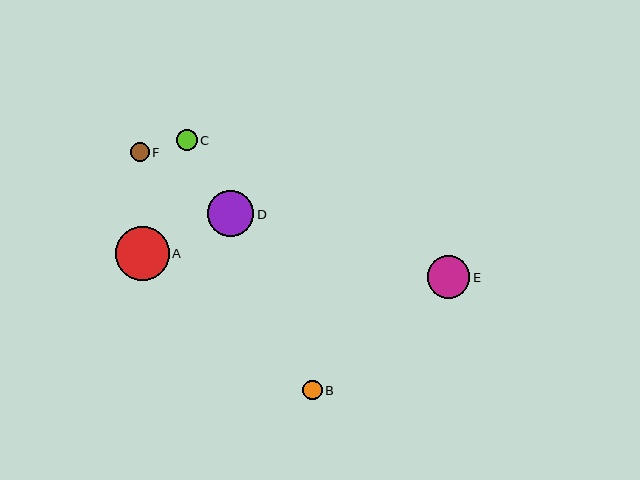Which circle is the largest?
Circle A is the largest with a size of approximately 54 pixels.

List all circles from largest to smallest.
From largest to smallest: A, D, E, C, B, F.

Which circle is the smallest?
Circle F is the smallest with a size of approximately 19 pixels.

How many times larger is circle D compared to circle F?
Circle D is approximately 2.5 times the size of circle F.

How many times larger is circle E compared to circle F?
Circle E is approximately 2.3 times the size of circle F.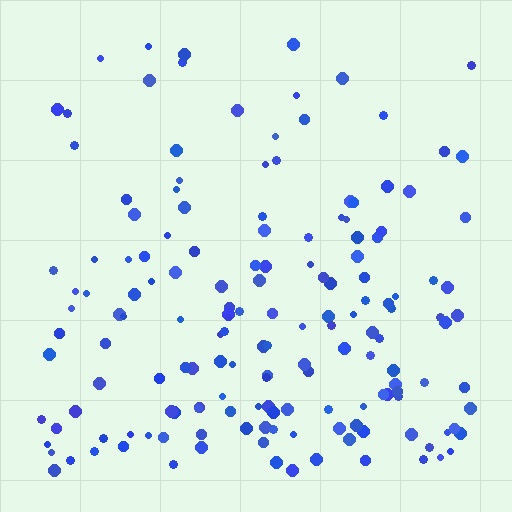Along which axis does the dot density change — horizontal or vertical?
Vertical.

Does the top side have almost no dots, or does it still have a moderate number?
Still a moderate number, just noticeably fewer than the bottom.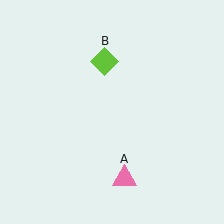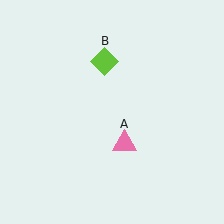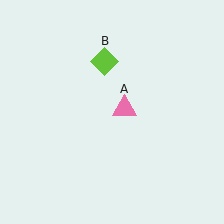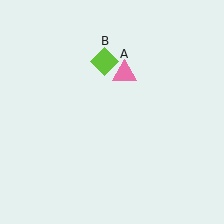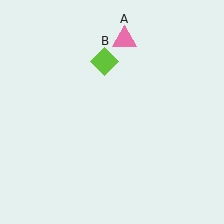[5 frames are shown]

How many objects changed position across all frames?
1 object changed position: pink triangle (object A).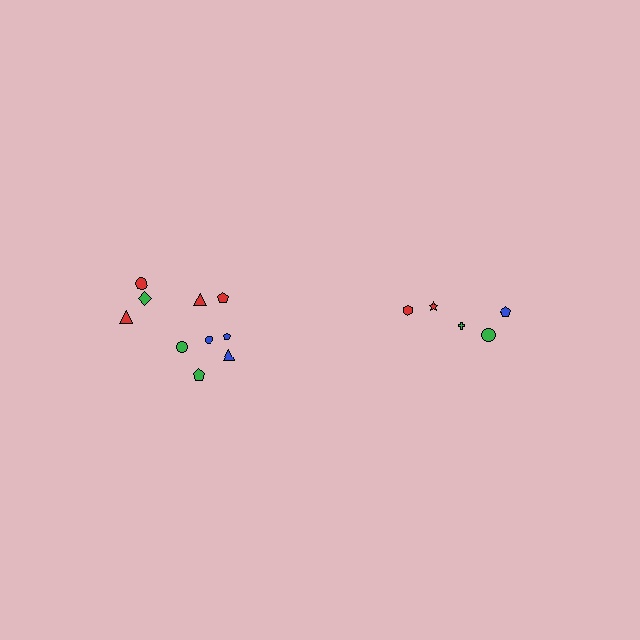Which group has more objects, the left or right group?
The left group.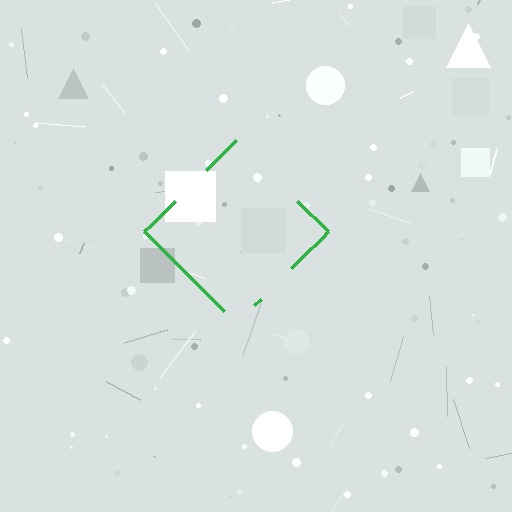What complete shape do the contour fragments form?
The contour fragments form a diamond.